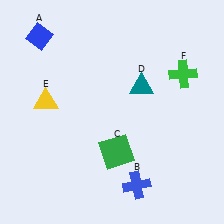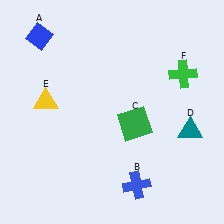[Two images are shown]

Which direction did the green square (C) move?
The green square (C) moved up.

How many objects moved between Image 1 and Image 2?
2 objects moved between the two images.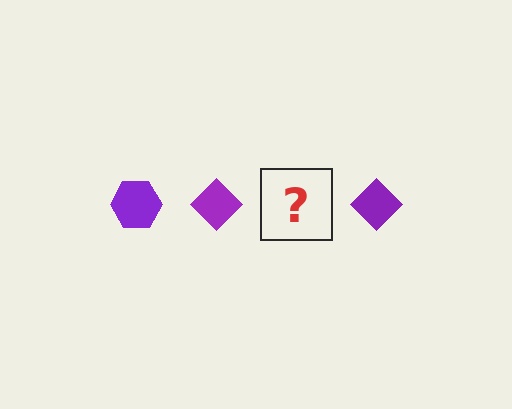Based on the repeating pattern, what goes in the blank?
The blank should be a purple hexagon.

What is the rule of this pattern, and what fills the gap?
The rule is that the pattern cycles through hexagon, diamond shapes in purple. The gap should be filled with a purple hexagon.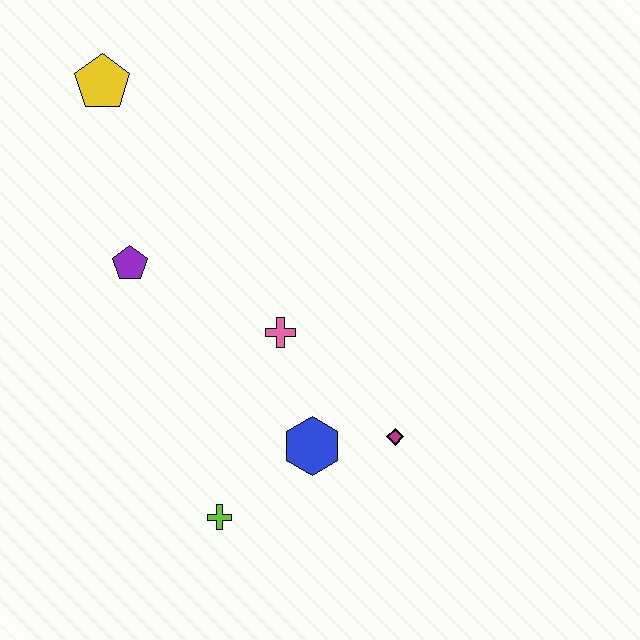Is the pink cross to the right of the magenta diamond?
No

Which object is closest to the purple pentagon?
The pink cross is closest to the purple pentagon.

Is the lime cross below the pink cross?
Yes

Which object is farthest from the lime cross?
The yellow pentagon is farthest from the lime cross.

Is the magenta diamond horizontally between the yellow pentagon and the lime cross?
No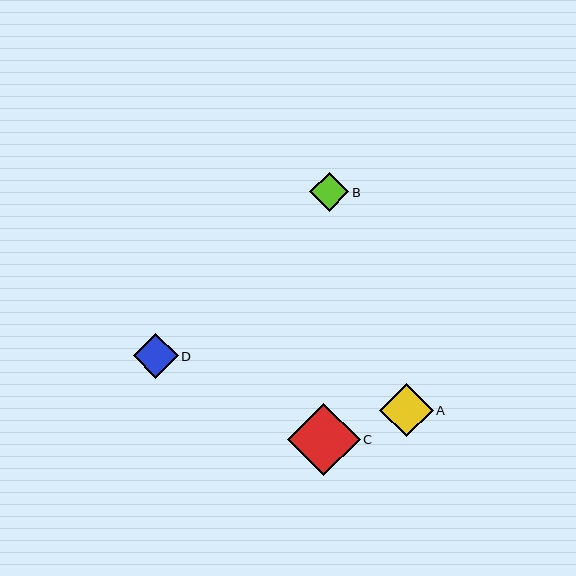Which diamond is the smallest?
Diamond B is the smallest with a size of approximately 39 pixels.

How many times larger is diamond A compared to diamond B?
Diamond A is approximately 1.4 times the size of diamond B.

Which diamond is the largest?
Diamond C is the largest with a size of approximately 72 pixels.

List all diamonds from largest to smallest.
From largest to smallest: C, A, D, B.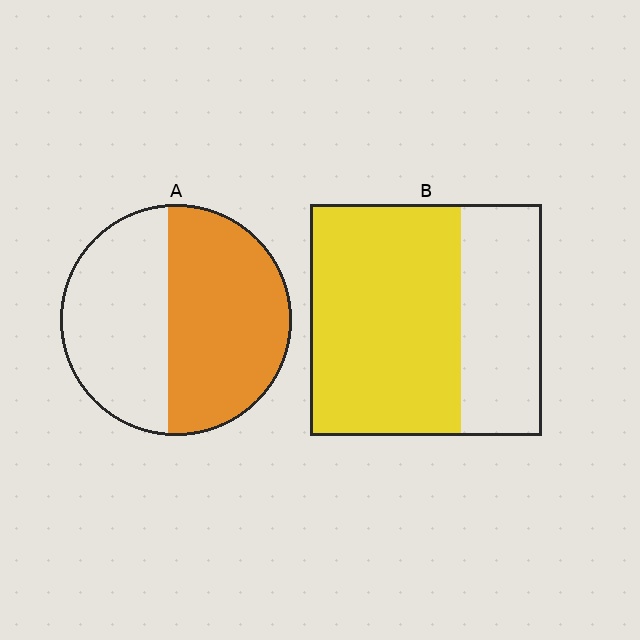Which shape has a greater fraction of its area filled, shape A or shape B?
Shape B.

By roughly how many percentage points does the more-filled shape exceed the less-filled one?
By roughly 10 percentage points (B over A).